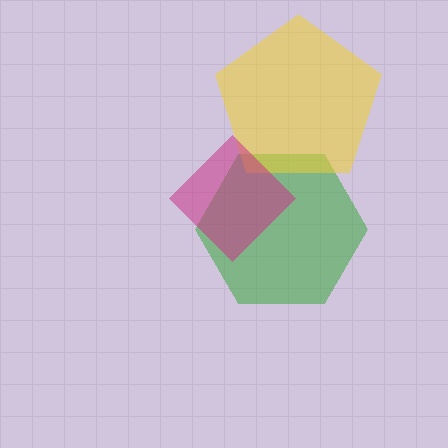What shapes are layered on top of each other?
The layered shapes are: a green hexagon, a yellow pentagon, a magenta diamond.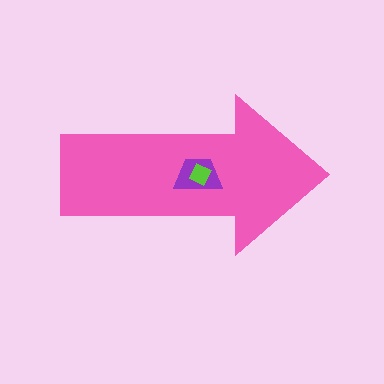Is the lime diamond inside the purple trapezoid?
Yes.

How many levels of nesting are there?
3.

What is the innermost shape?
The lime diamond.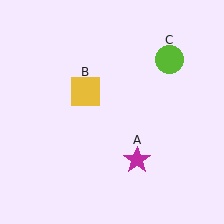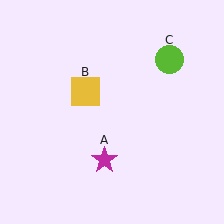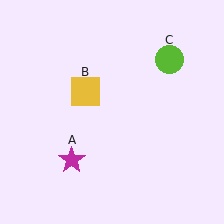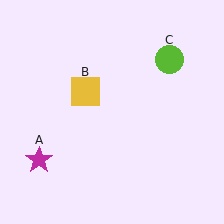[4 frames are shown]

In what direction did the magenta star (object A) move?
The magenta star (object A) moved left.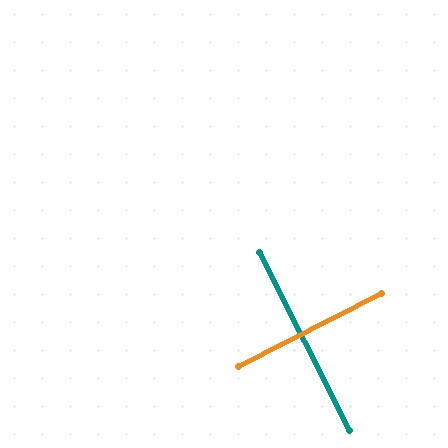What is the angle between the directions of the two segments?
Approximately 90 degrees.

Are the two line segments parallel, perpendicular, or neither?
Perpendicular — they meet at approximately 90°.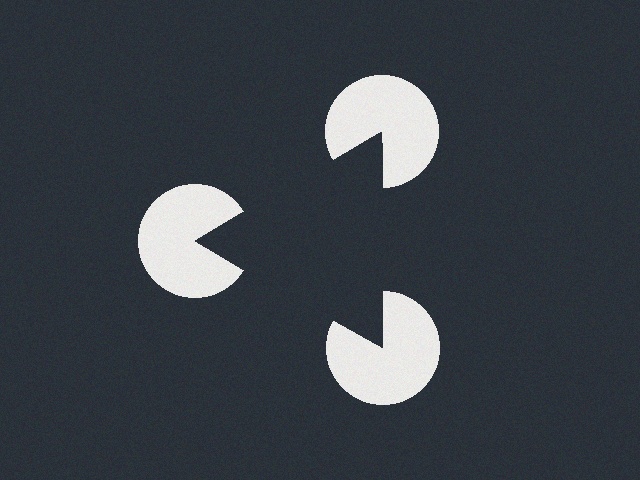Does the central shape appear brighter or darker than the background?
It typically appears slightly darker than the background, even though no actual brightness change is drawn.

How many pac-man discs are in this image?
There are 3 — one at each vertex of the illusory triangle.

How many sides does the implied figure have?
3 sides.